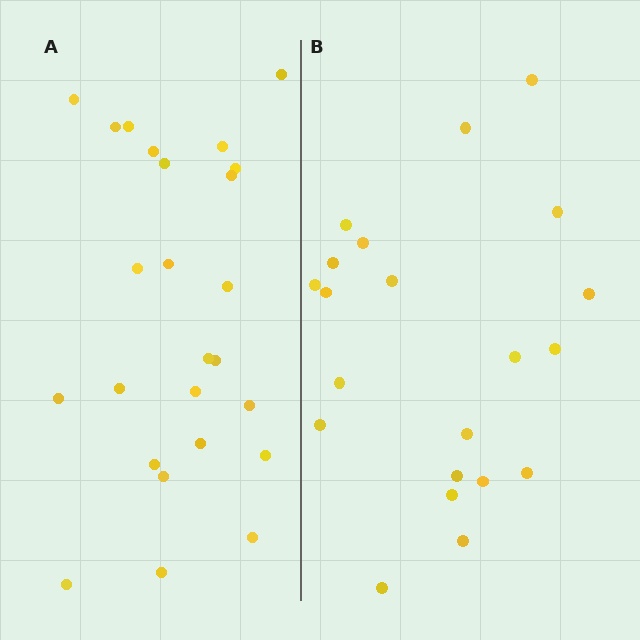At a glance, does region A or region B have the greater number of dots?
Region A (the left region) has more dots.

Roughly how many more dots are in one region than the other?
Region A has about 4 more dots than region B.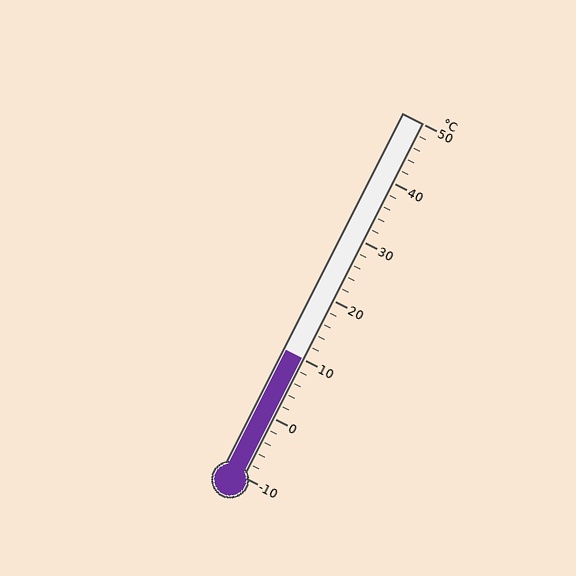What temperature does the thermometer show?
The thermometer shows approximately 10°C.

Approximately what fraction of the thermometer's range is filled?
The thermometer is filled to approximately 35% of its range.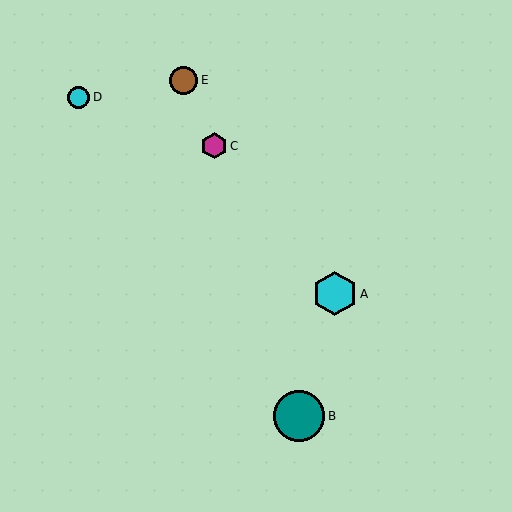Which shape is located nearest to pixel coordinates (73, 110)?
The cyan circle (labeled D) at (79, 97) is nearest to that location.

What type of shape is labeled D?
Shape D is a cyan circle.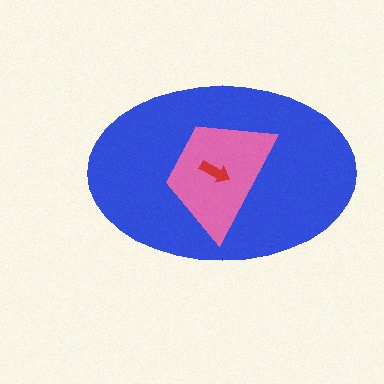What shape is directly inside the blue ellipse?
The pink trapezoid.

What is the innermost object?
The red arrow.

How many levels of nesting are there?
3.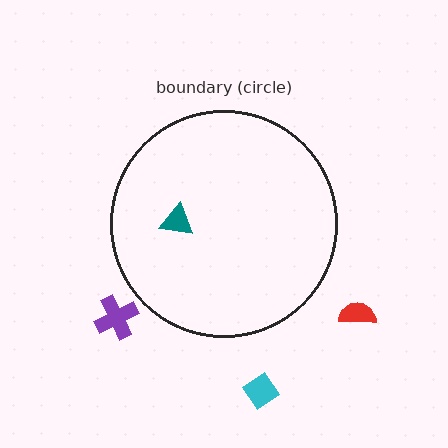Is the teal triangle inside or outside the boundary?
Inside.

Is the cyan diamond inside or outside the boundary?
Outside.